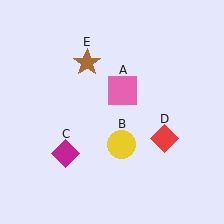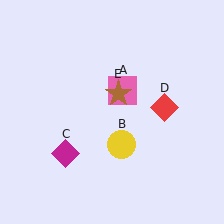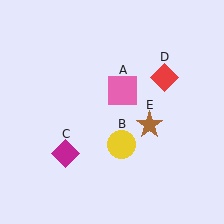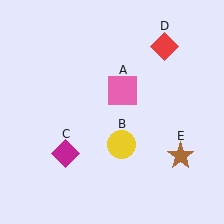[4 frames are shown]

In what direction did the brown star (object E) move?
The brown star (object E) moved down and to the right.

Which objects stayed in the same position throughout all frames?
Pink square (object A) and yellow circle (object B) and magenta diamond (object C) remained stationary.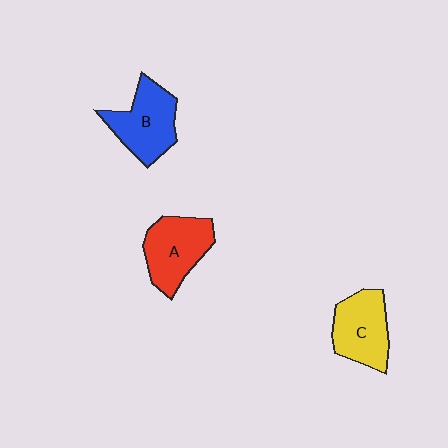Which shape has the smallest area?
Shape C (yellow).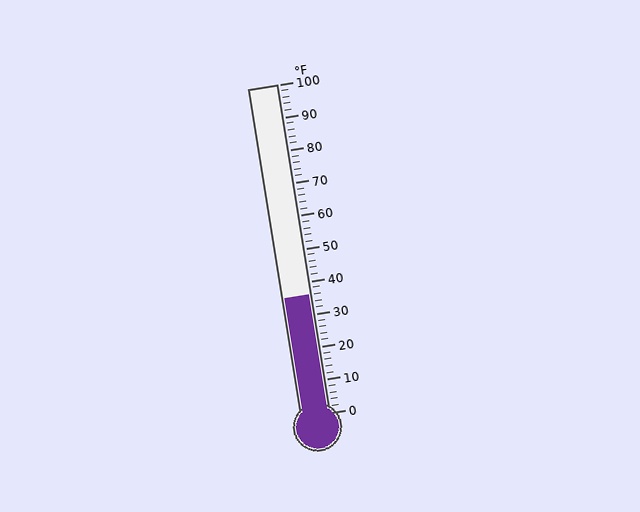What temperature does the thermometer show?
The thermometer shows approximately 36°F.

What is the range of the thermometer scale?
The thermometer scale ranges from 0°F to 100°F.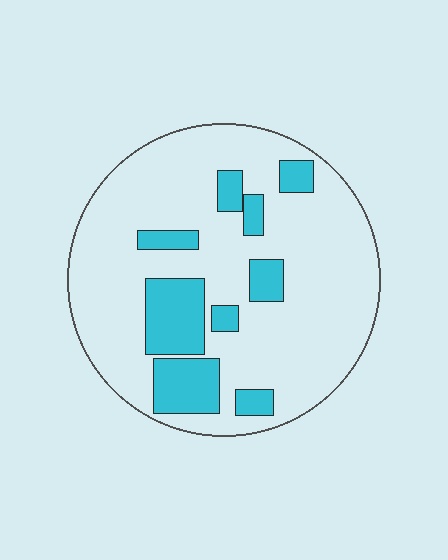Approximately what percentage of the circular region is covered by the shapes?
Approximately 20%.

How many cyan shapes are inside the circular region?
9.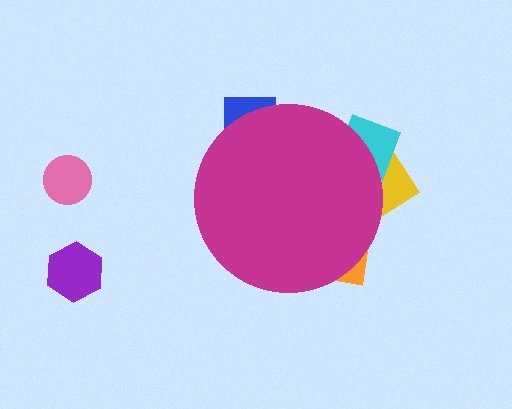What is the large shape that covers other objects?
A magenta circle.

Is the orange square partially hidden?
Yes, the orange square is partially hidden behind the magenta circle.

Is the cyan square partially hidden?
Yes, the cyan square is partially hidden behind the magenta circle.